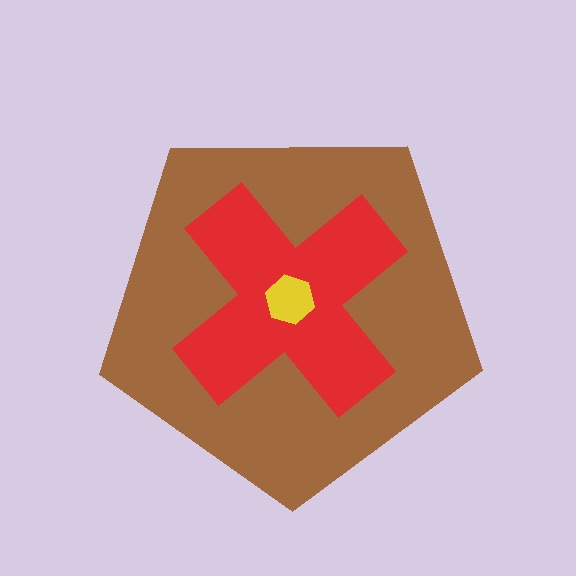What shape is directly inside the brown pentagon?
The red cross.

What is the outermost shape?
The brown pentagon.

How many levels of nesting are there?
3.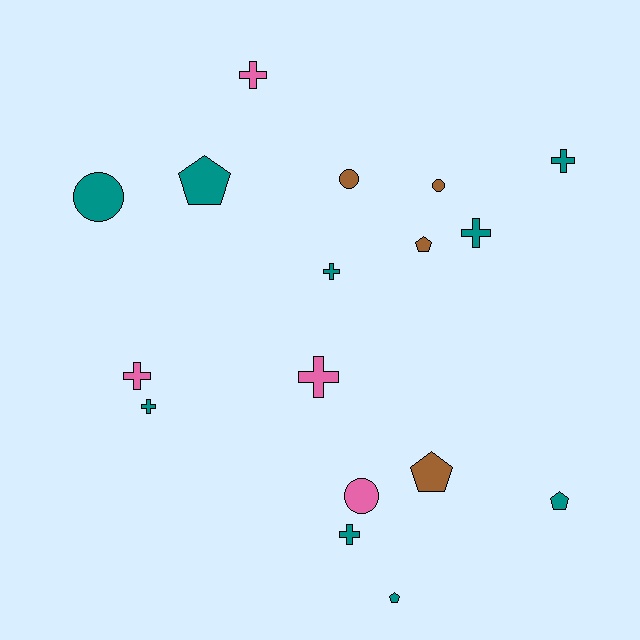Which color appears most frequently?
Teal, with 9 objects.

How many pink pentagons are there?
There are no pink pentagons.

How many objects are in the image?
There are 17 objects.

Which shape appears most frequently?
Cross, with 8 objects.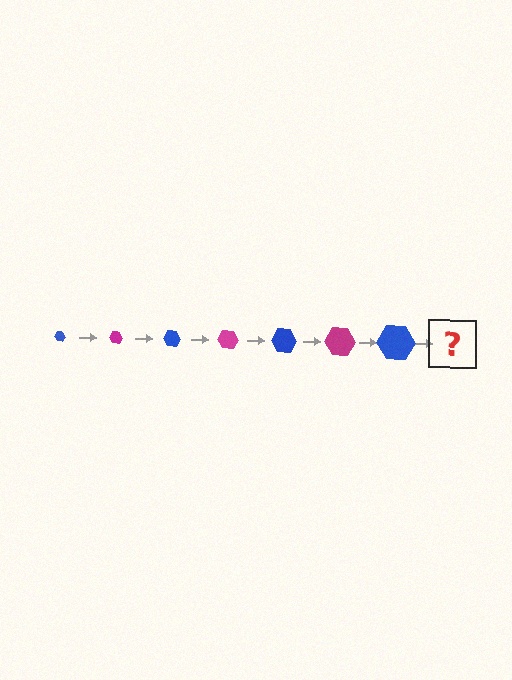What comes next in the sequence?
The next element should be a magenta hexagon, larger than the previous one.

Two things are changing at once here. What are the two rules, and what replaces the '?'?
The two rules are that the hexagon grows larger each step and the color cycles through blue and magenta. The '?' should be a magenta hexagon, larger than the previous one.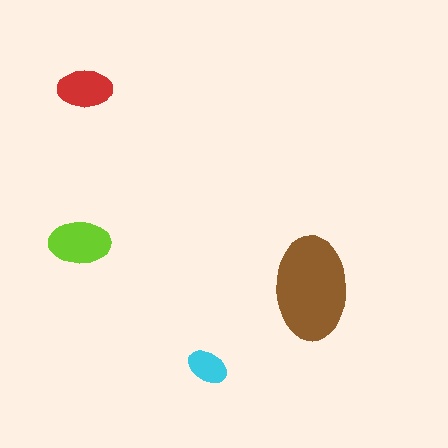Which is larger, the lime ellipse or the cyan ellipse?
The lime one.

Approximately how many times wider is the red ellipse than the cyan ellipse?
About 1.5 times wider.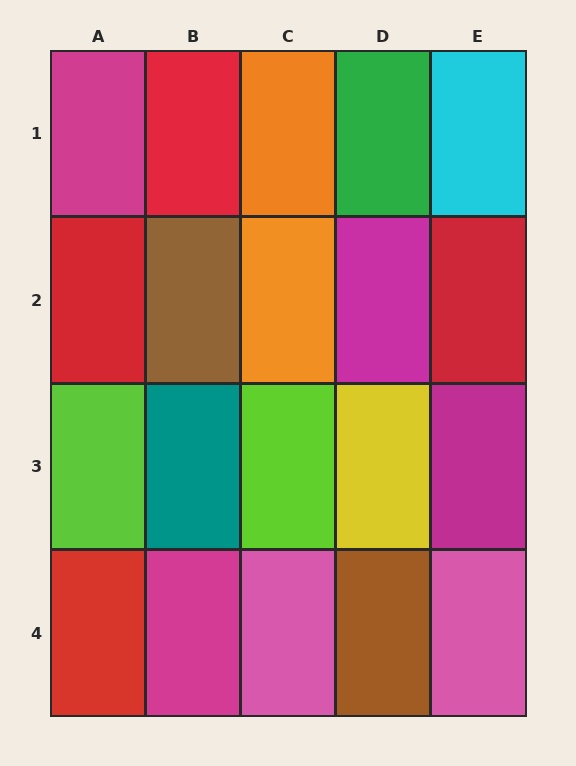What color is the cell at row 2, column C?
Orange.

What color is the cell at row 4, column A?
Red.